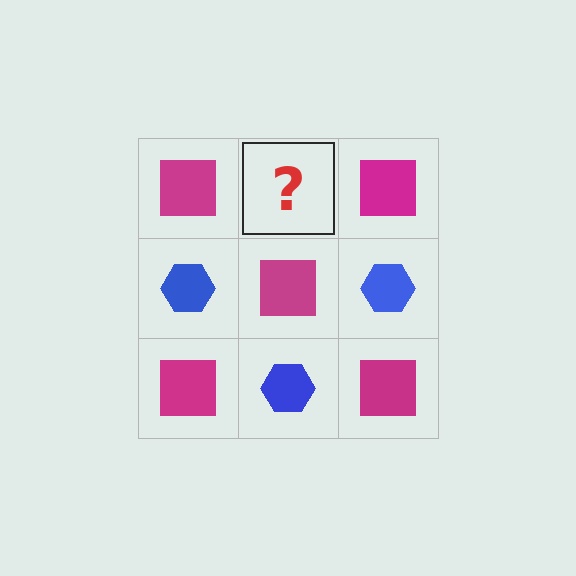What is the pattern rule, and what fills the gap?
The rule is that it alternates magenta square and blue hexagon in a checkerboard pattern. The gap should be filled with a blue hexagon.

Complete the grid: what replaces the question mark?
The question mark should be replaced with a blue hexagon.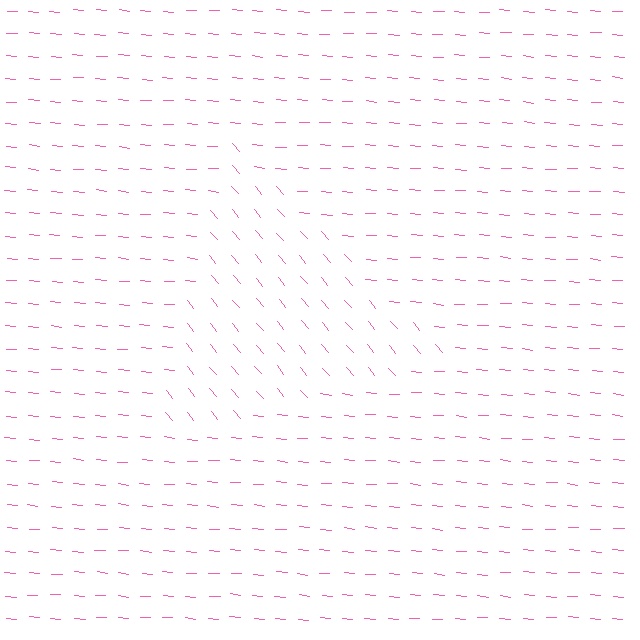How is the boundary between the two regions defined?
The boundary is defined purely by a change in line orientation (approximately 45 degrees difference). All lines are the same color and thickness.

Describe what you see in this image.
The image is filled with small pink line segments. A triangle region in the image has lines oriented differently from the surrounding lines, creating a visible texture boundary.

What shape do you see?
I see a triangle.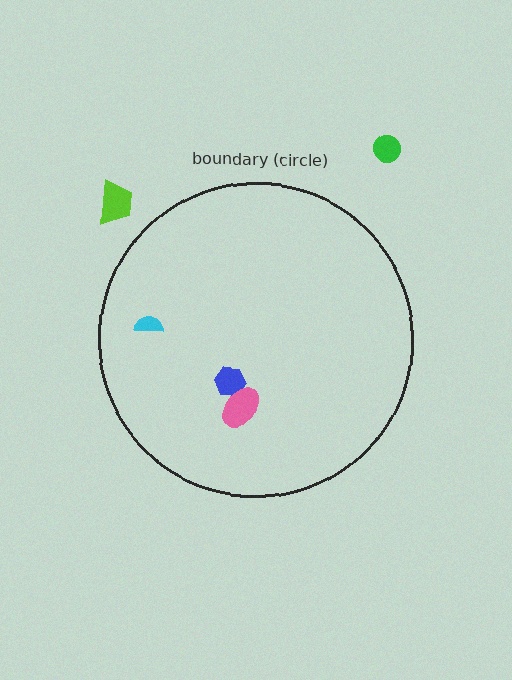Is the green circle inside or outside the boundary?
Outside.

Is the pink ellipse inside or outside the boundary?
Inside.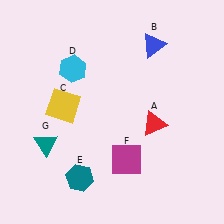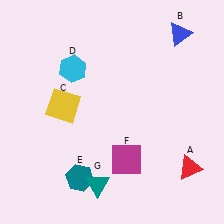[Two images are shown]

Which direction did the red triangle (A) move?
The red triangle (A) moved down.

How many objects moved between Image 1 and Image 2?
3 objects moved between the two images.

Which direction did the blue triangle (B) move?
The blue triangle (B) moved right.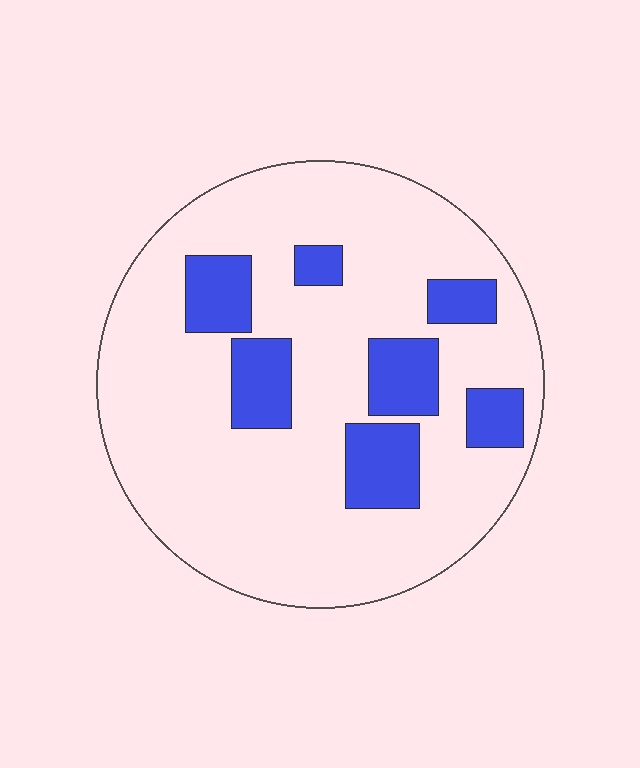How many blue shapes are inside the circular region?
7.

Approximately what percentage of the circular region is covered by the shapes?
Approximately 20%.